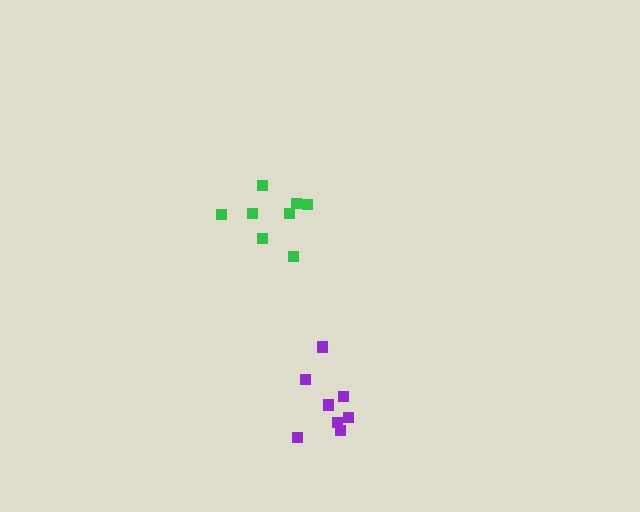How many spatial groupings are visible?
There are 2 spatial groupings.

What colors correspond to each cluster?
The clusters are colored: green, purple.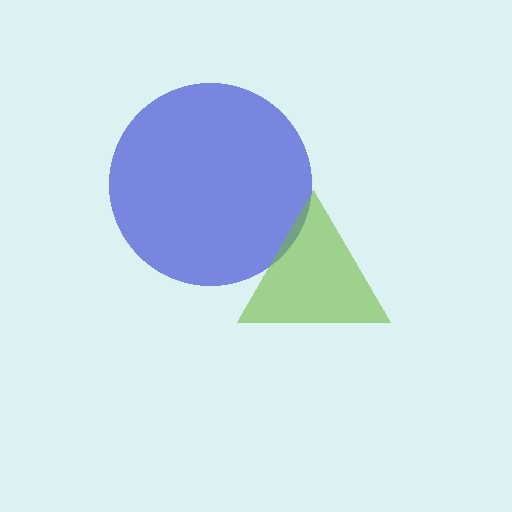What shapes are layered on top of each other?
The layered shapes are: a blue circle, a lime triangle.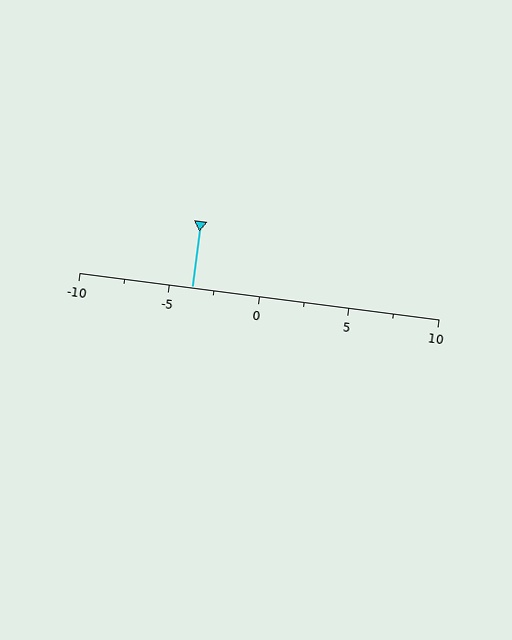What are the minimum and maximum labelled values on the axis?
The axis runs from -10 to 10.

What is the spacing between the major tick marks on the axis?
The major ticks are spaced 5 apart.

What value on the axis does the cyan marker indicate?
The marker indicates approximately -3.8.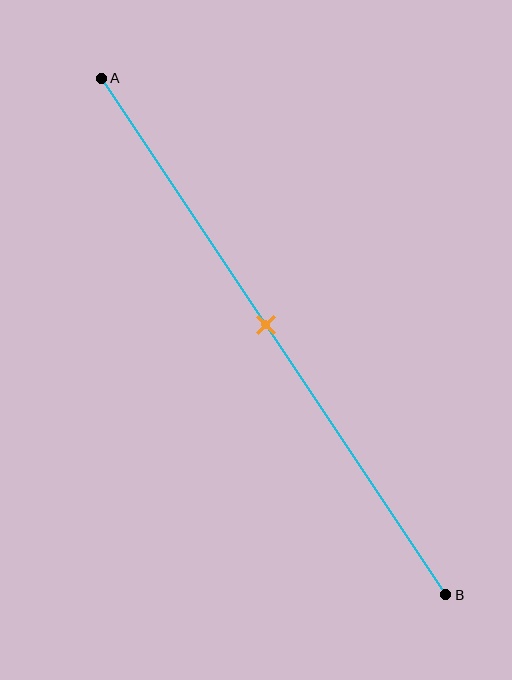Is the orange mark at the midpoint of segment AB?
Yes, the mark is approximately at the midpoint.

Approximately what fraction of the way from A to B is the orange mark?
The orange mark is approximately 50% of the way from A to B.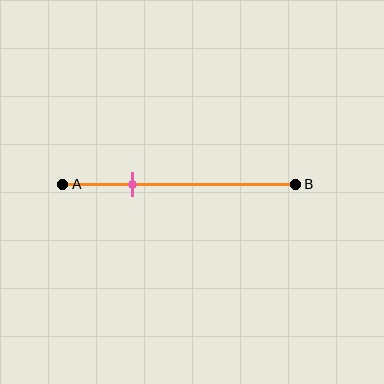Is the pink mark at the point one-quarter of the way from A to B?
No, the mark is at about 30% from A, not at the 25% one-quarter point.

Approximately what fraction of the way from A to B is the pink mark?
The pink mark is approximately 30% of the way from A to B.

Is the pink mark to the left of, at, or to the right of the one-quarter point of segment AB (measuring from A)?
The pink mark is to the right of the one-quarter point of segment AB.